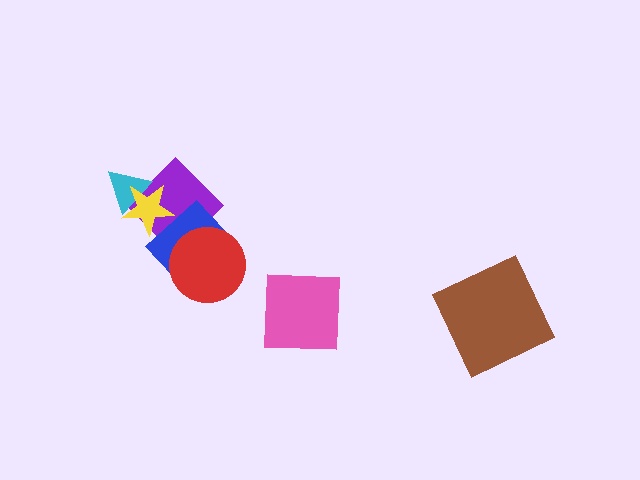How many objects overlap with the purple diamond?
4 objects overlap with the purple diamond.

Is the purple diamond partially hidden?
Yes, it is partially covered by another shape.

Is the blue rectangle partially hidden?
Yes, it is partially covered by another shape.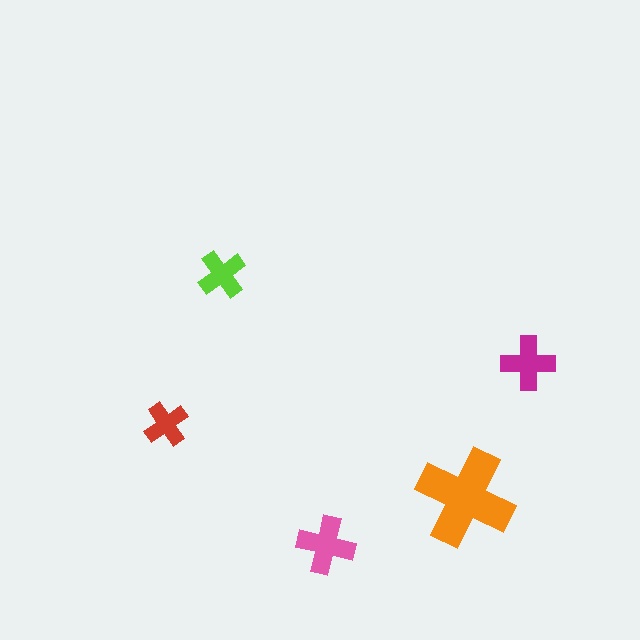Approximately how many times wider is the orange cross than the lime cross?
About 2 times wider.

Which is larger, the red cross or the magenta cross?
The magenta one.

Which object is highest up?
The lime cross is topmost.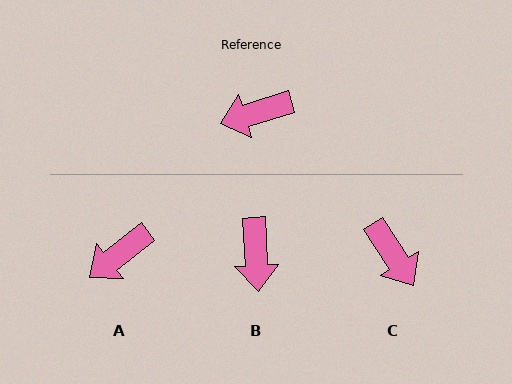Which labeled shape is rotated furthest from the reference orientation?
C, about 106 degrees away.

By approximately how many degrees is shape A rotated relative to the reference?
Approximately 21 degrees counter-clockwise.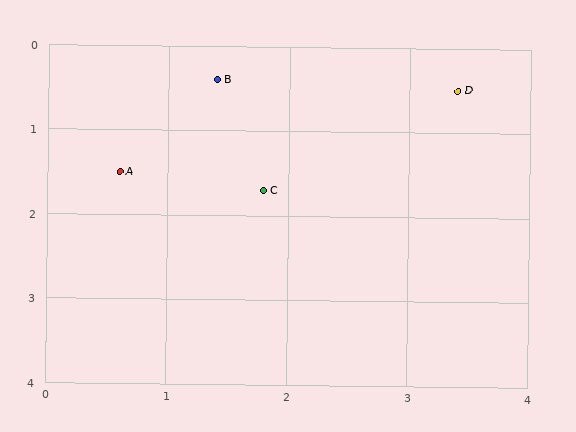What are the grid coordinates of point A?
Point A is at approximately (0.6, 1.5).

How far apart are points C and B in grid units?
Points C and B are about 1.4 grid units apart.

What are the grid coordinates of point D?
Point D is at approximately (3.4, 0.5).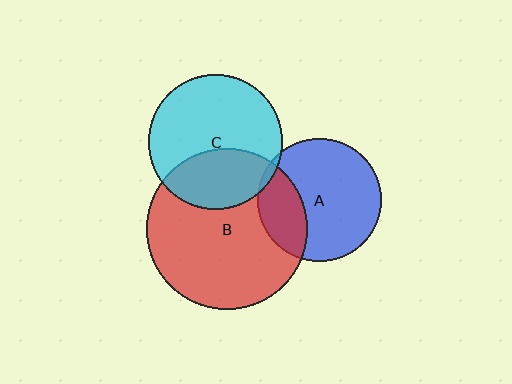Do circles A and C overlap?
Yes.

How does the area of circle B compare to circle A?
Approximately 1.7 times.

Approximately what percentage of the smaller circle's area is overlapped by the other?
Approximately 5%.